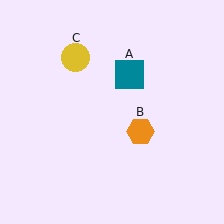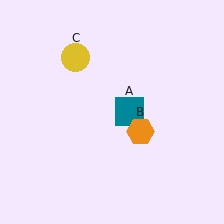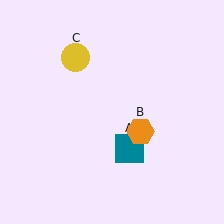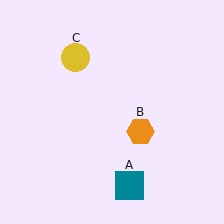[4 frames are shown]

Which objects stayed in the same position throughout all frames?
Orange hexagon (object B) and yellow circle (object C) remained stationary.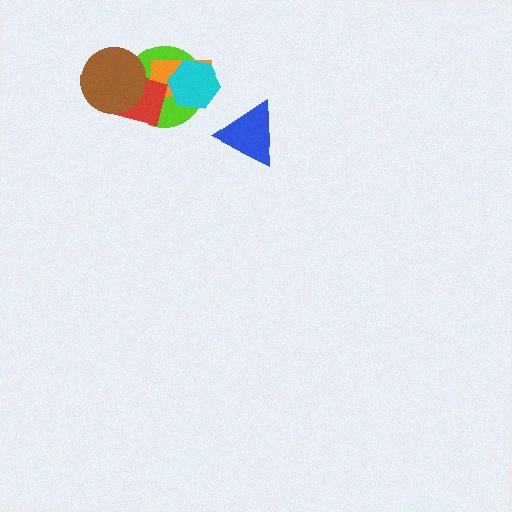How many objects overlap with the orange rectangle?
3 objects overlap with the orange rectangle.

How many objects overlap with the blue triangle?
0 objects overlap with the blue triangle.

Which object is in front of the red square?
The brown circle is in front of the red square.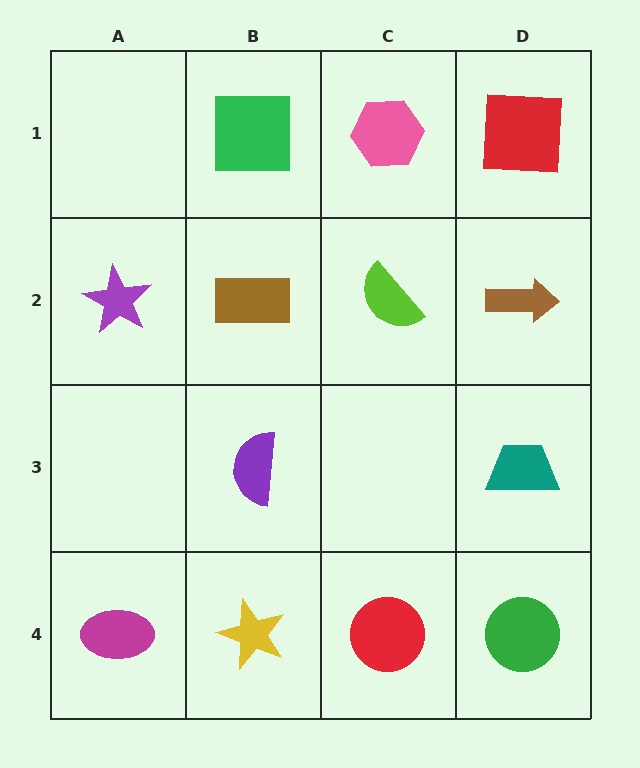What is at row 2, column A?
A purple star.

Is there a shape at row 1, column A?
No, that cell is empty.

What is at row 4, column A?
A magenta ellipse.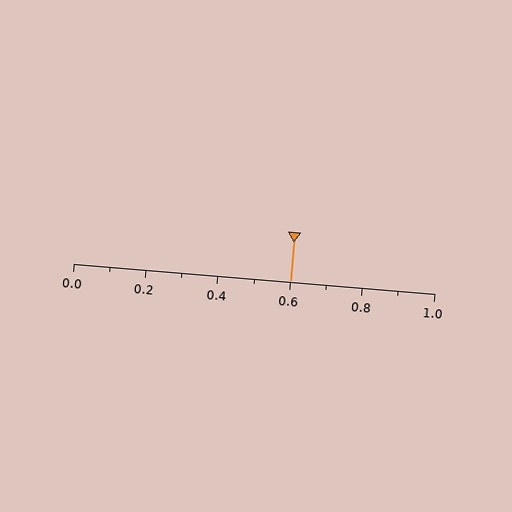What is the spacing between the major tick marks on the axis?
The major ticks are spaced 0.2 apart.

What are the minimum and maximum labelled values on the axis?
The axis runs from 0.0 to 1.0.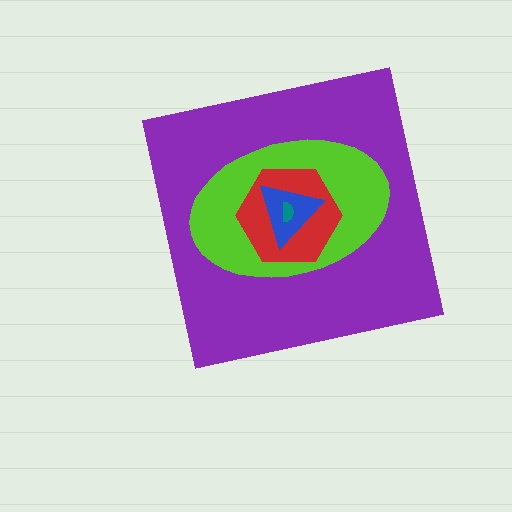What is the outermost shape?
The purple square.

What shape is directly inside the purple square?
The lime ellipse.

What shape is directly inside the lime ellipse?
The red hexagon.